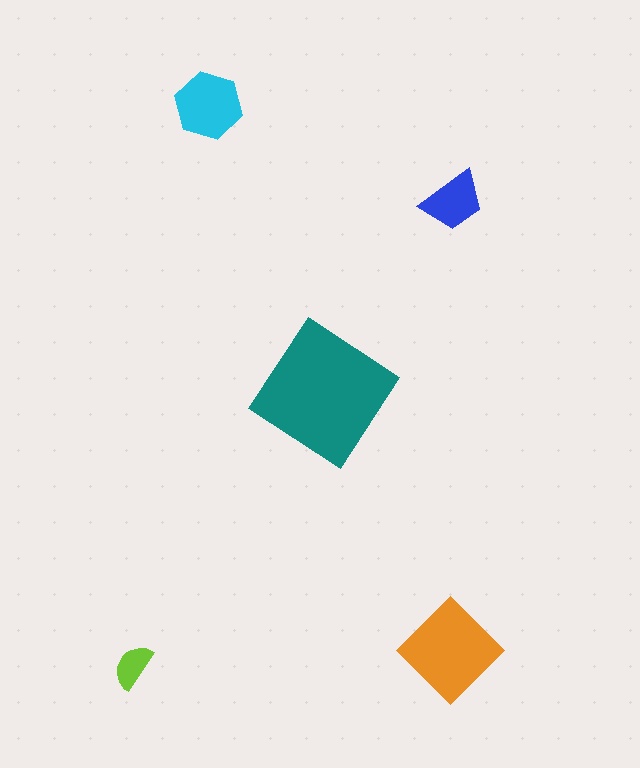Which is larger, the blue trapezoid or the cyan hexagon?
The cyan hexagon.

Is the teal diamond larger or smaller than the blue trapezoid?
Larger.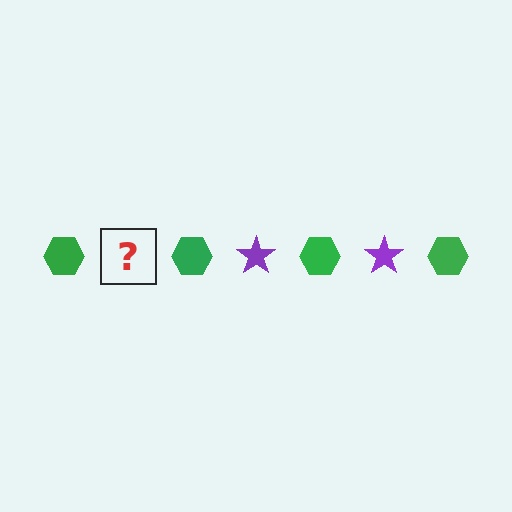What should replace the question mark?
The question mark should be replaced with a purple star.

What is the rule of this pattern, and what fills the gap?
The rule is that the pattern alternates between green hexagon and purple star. The gap should be filled with a purple star.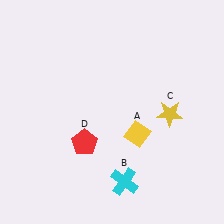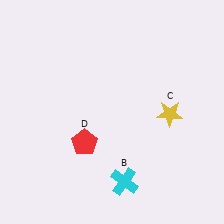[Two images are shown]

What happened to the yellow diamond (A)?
The yellow diamond (A) was removed in Image 2. It was in the bottom-right area of Image 1.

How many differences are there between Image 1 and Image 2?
There is 1 difference between the two images.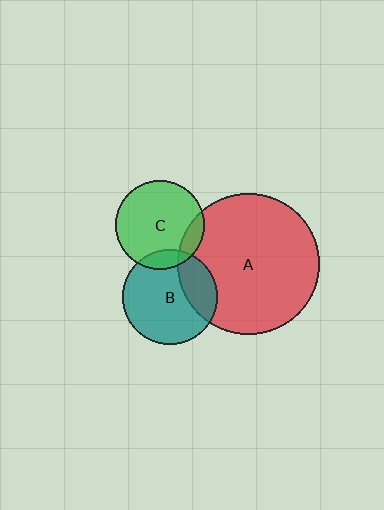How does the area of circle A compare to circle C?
Approximately 2.6 times.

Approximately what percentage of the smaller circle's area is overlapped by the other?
Approximately 10%.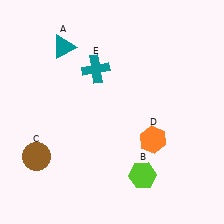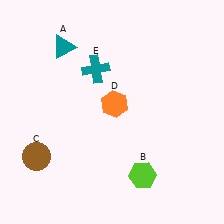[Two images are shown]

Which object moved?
The orange hexagon (D) moved left.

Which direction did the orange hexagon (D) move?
The orange hexagon (D) moved left.